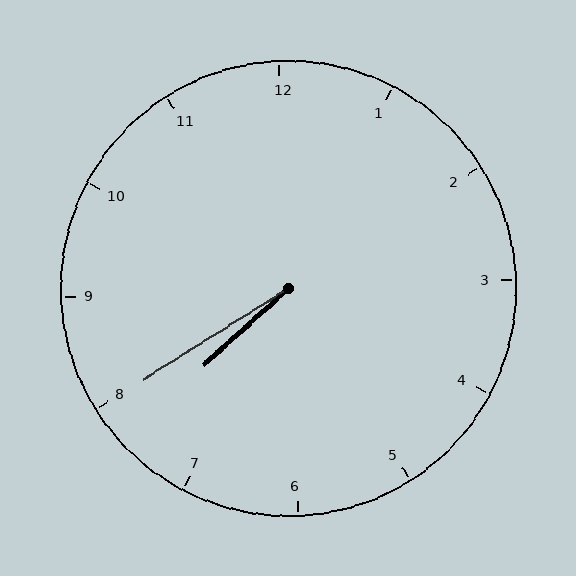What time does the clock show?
7:40.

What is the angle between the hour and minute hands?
Approximately 10 degrees.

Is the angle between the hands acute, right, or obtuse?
It is acute.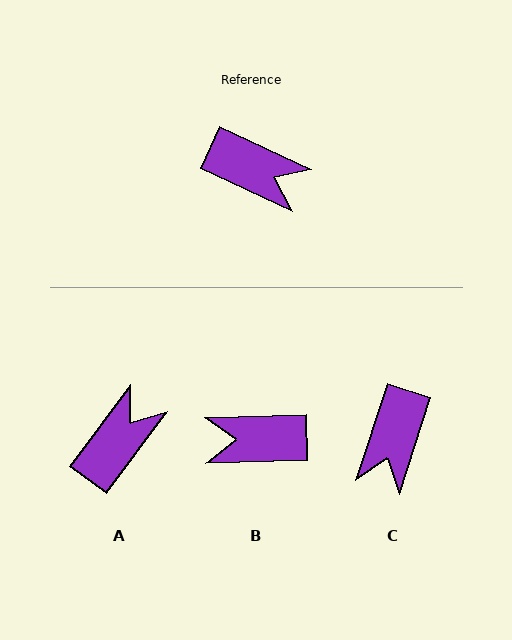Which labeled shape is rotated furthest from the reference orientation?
B, about 153 degrees away.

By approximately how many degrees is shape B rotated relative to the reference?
Approximately 153 degrees clockwise.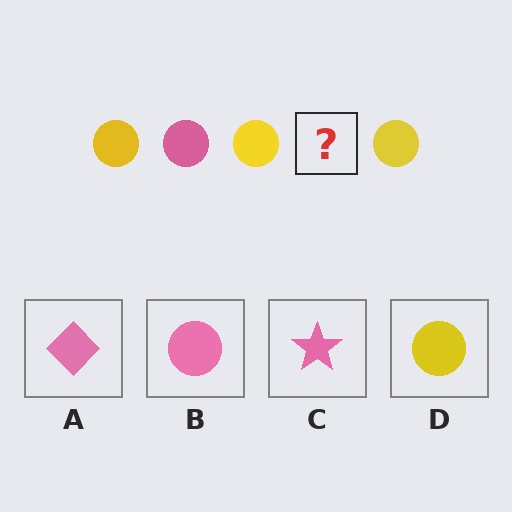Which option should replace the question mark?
Option B.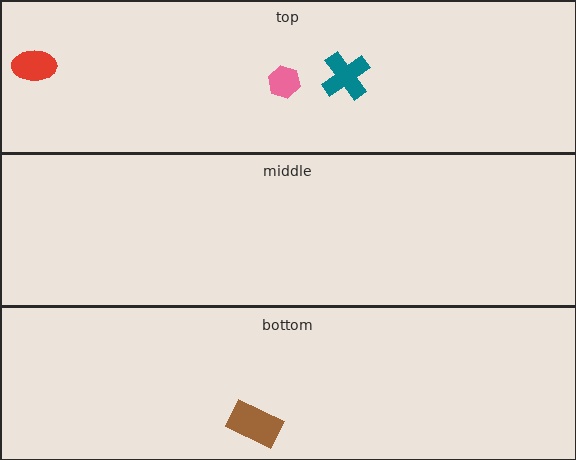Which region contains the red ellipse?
The top region.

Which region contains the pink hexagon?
The top region.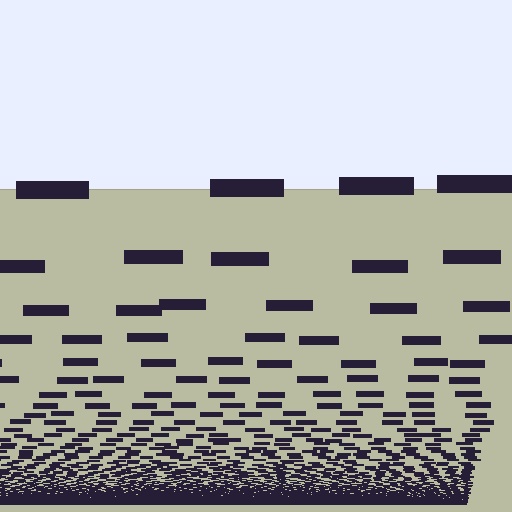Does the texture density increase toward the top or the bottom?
Density increases toward the bottom.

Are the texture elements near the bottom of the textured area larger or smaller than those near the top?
Smaller. The gradient is inverted — elements near the bottom are smaller and denser.